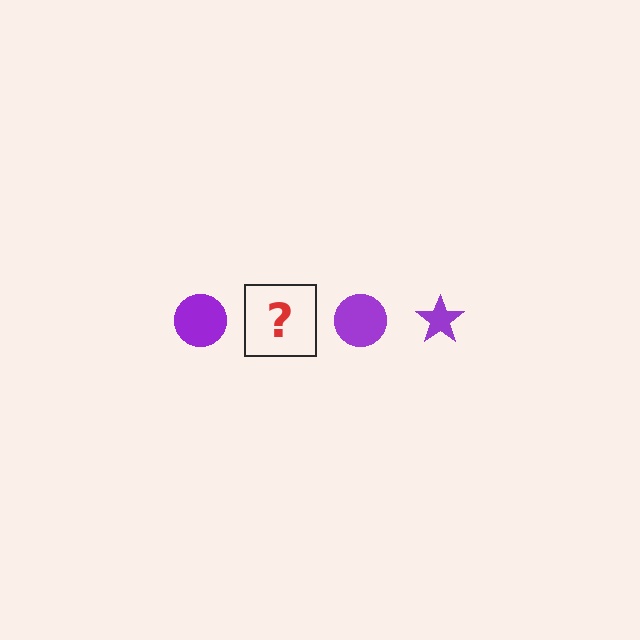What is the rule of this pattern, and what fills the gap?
The rule is that the pattern cycles through circle, star shapes in purple. The gap should be filled with a purple star.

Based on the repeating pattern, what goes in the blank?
The blank should be a purple star.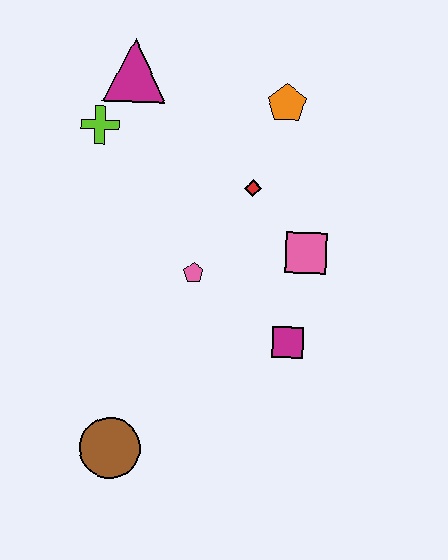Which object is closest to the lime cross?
The magenta triangle is closest to the lime cross.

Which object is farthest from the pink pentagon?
The magenta triangle is farthest from the pink pentagon.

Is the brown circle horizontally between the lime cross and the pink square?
Yes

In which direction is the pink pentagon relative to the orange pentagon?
The pink pentagon is below the orange pentagon.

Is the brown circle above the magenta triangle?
No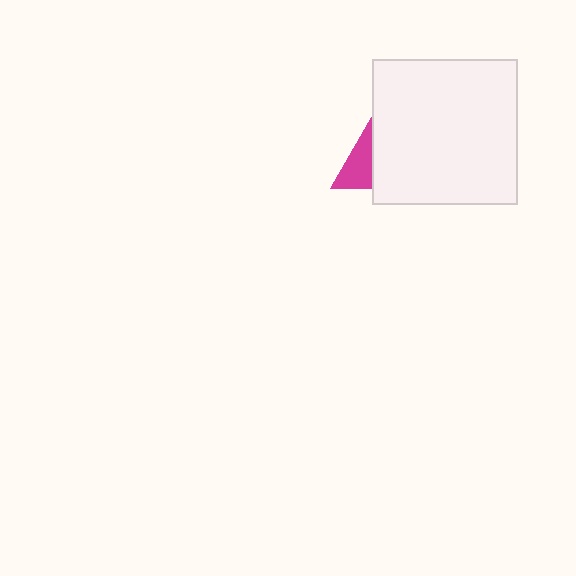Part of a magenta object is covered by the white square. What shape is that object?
It is a triangle.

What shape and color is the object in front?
The object in front is a white square.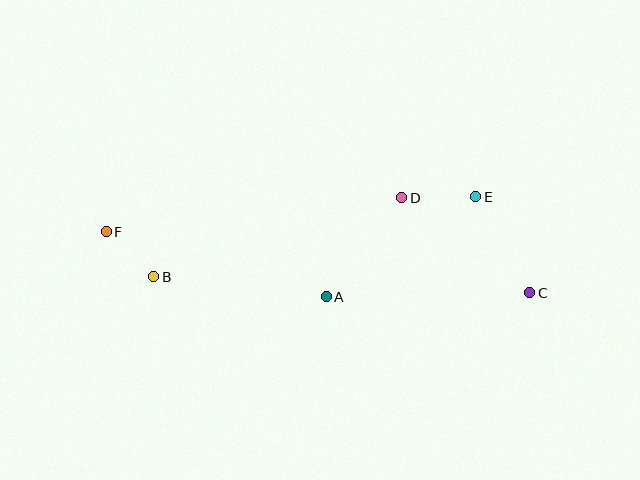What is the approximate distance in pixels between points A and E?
The distance between A and E is approximately 180 pixels.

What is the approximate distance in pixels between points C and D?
The distance between C and D is approximately 159 pixels.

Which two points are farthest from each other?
Points C and F are farthest from each other.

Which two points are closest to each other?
Points B and F are closest to each other.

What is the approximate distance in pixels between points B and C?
The distance between B and C is approximately 377 pixels.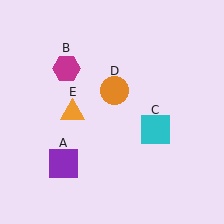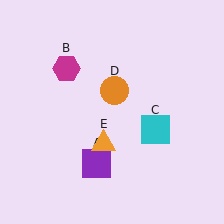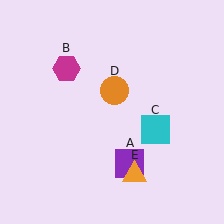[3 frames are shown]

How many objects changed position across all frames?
2 objects changed position: purple square (object A), orange triangle (object E).